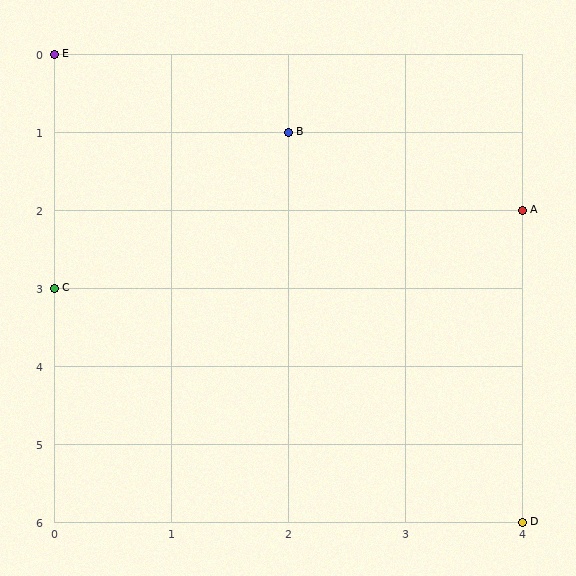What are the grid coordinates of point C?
Point C is at grid coordinates (0, 3).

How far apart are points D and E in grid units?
Points D and E are 4 columns and 6 rows apart (about 7.2 grid units diagonally).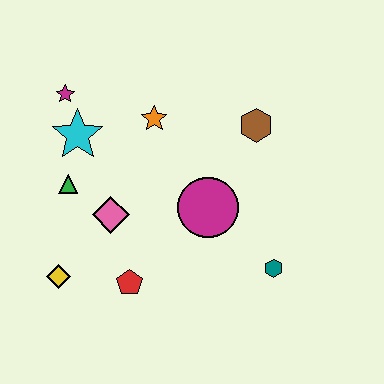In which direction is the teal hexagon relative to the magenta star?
The teal hexagon is to the right of the magenta star.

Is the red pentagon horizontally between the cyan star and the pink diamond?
No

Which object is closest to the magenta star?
The cyan star is closest to the magenta star.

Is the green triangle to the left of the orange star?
Yes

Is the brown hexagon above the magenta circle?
Yes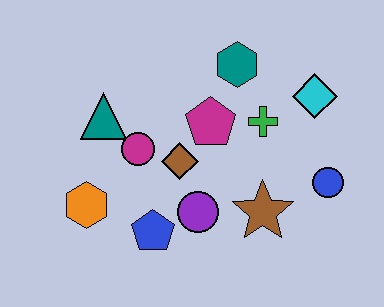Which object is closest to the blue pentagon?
The purple circle is closest to the blue pentagon.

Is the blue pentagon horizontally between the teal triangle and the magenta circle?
No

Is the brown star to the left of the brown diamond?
No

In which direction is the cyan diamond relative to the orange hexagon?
The cyan diamond is to the right of the orange hexagon.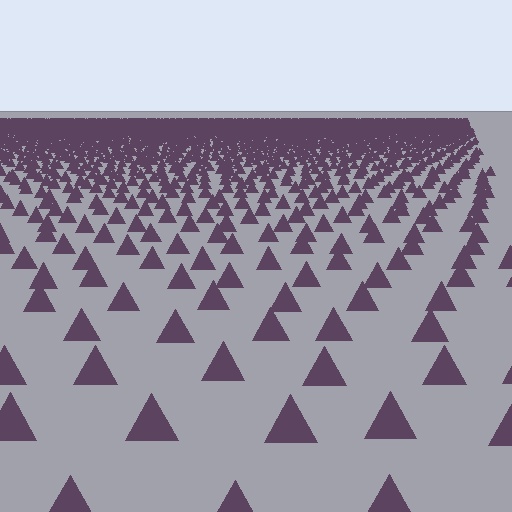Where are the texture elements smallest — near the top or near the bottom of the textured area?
Near the top.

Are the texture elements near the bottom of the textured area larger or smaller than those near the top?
Larger. Near the bottom, elements are closer to the viewer and appear at a bigger on-screen size.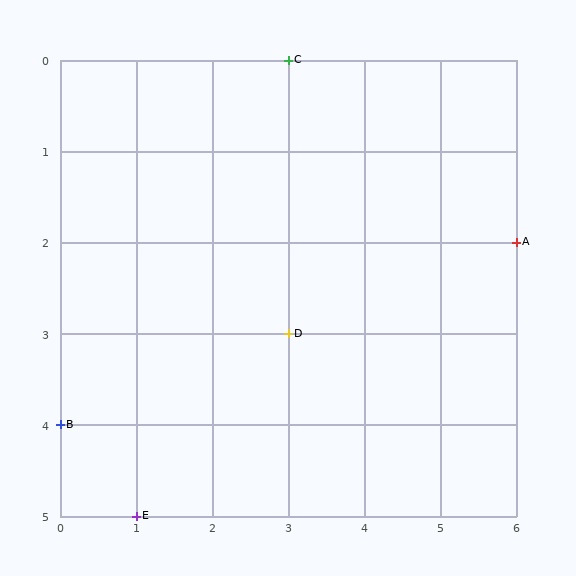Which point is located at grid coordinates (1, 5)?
Point E is at (1, 5).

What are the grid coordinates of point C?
Point C is at grid coordinates (3, 0).